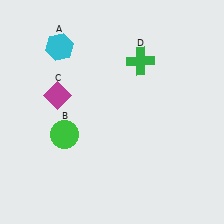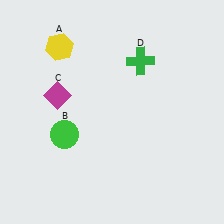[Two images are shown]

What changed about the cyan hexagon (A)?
In Image 1, A is cyan. In Image 2, it changed to yellow.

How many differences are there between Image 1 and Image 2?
There is 1 difference between the two images.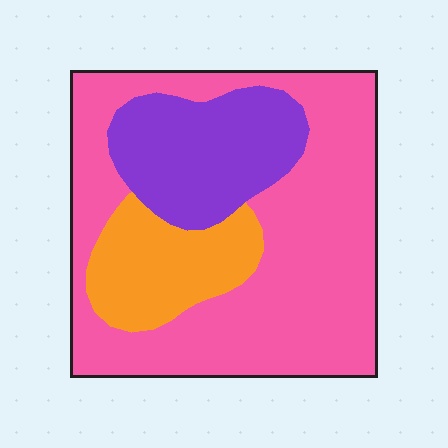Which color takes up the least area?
Orange, at roughly 15%.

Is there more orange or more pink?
Pink.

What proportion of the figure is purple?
Purple covers roughly 20% of the figure.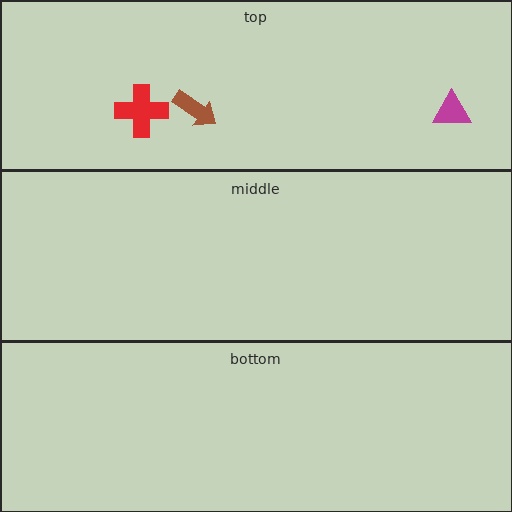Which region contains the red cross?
The top region.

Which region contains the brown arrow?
The top region.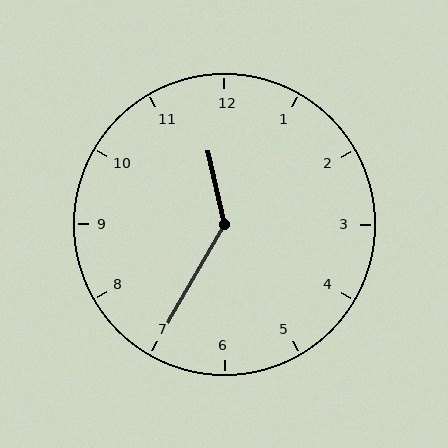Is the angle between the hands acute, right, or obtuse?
It is obtuse.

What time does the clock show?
11:35.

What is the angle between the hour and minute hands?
Approximately 138 degrees.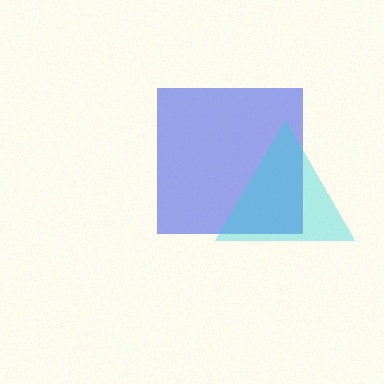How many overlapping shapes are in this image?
There are 2 overlapping shapes in the image.